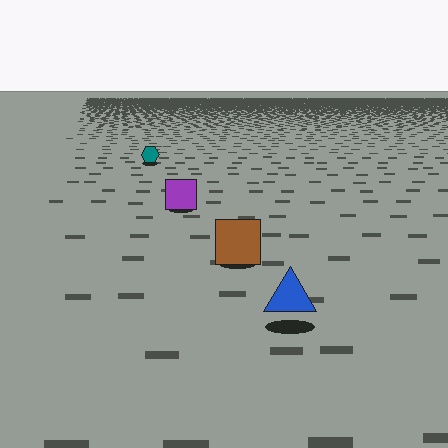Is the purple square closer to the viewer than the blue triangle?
No. The blue triangle is closer — you can tell from the texture gradient: the ground texture is coarser near it.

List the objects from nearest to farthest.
From nearest to farthest: the blue triangle, the brown square, the purple square, the teal hexagon.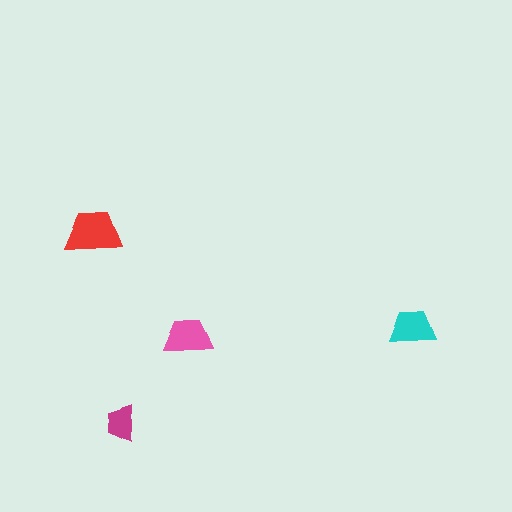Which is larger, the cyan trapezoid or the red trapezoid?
The red one.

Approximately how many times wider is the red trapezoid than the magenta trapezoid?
About 1.5 times wider.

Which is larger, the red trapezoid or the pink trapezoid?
The red one.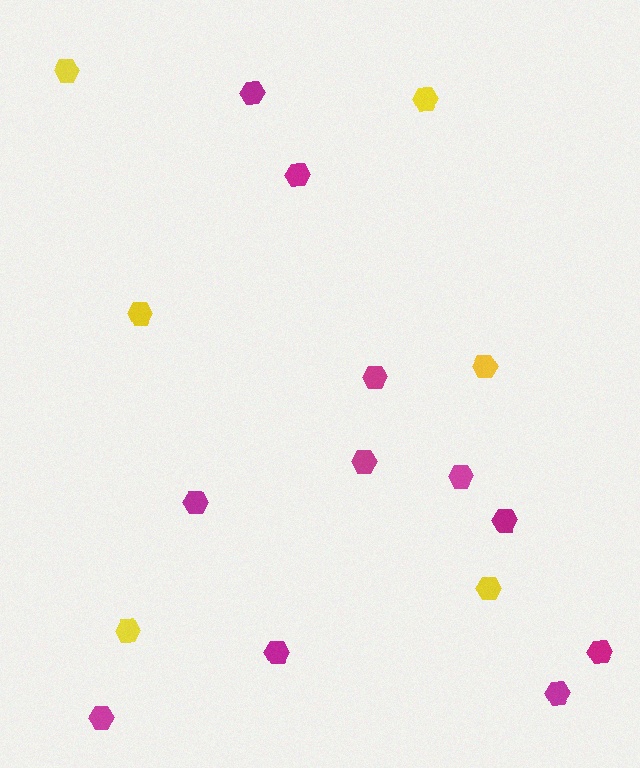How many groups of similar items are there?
There are 2 groups: one group of yellow hexagons (6) and one group of magenta hexagons (11).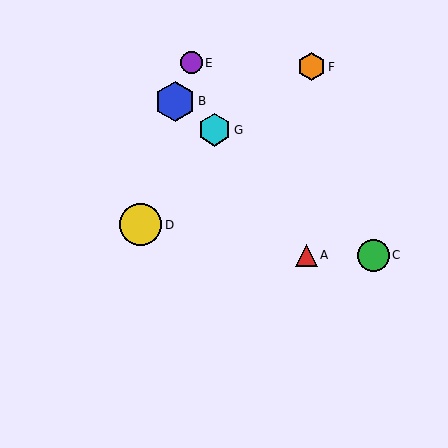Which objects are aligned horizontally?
Objects A, C are aligned horizontally.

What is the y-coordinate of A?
Object A is at y≈255.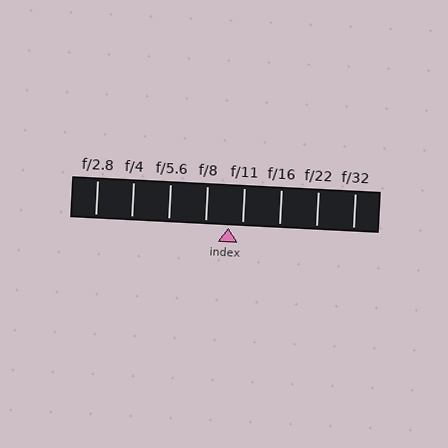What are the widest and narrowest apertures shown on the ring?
The widest aperture shown is f/2.8 and the narrowest is f/32.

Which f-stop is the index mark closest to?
The index mark is closest to f/11.